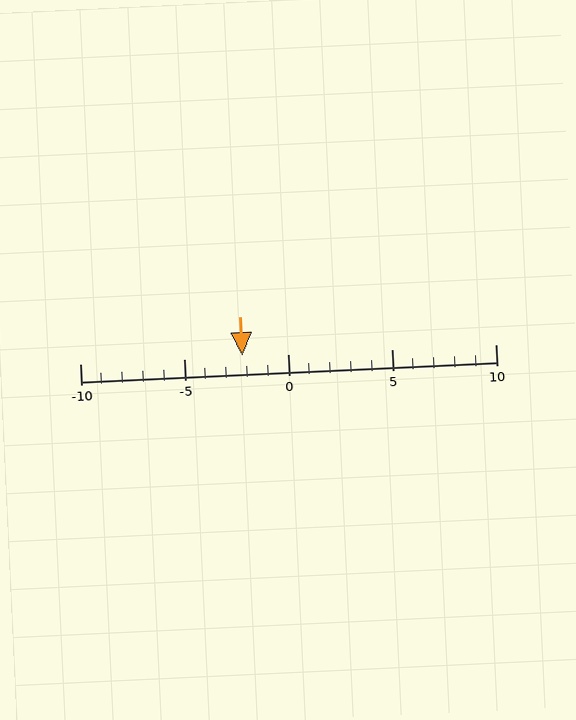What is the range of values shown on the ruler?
The ruler shows values from -10 to 10.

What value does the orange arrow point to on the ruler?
The orange arrow points to approximately -2.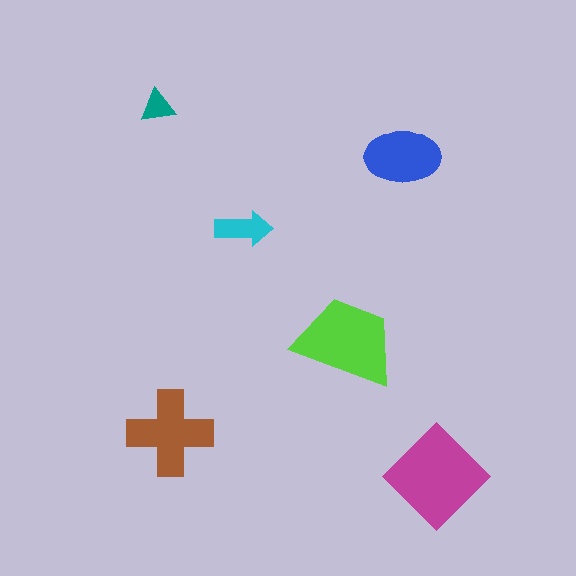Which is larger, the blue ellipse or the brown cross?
The brown cross.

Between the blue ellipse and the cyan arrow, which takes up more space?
The blue ellipse.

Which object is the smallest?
The teal triangle.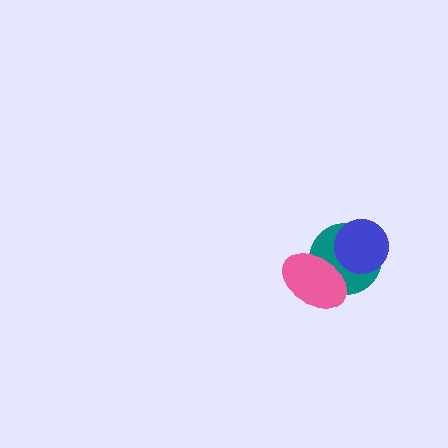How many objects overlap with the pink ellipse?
1 object overlaps with the pink ellipse.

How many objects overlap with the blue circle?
1 object overlaps with the blue circle.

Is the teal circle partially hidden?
Yes, it is partially covered by another shape.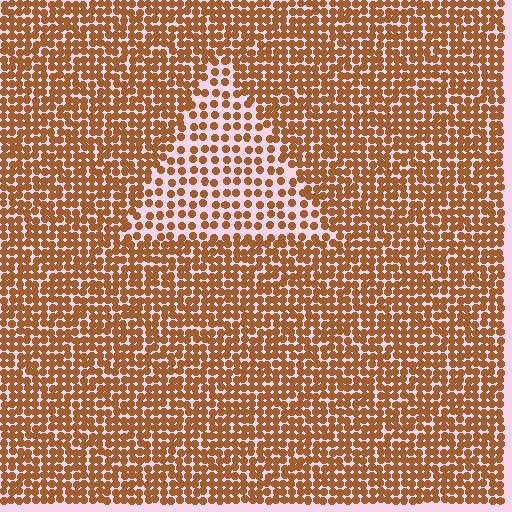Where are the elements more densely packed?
The elements are more densely packed outside the triangle boundary.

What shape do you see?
I see a triangle.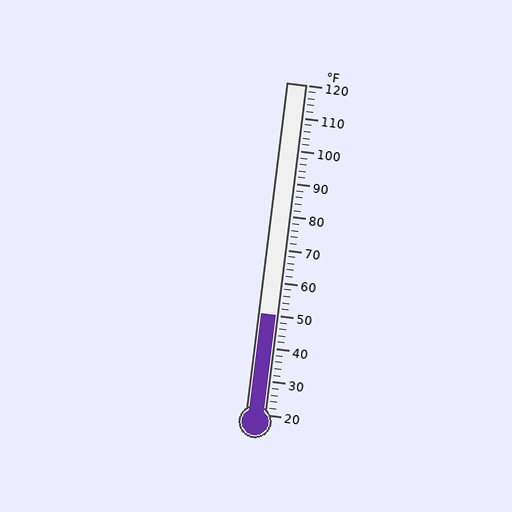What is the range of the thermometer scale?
The thermometer scale ranges from 20°F to 120°F.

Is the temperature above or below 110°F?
The temperature is below 110°F.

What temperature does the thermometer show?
The thermometer shows approximately 50°F.